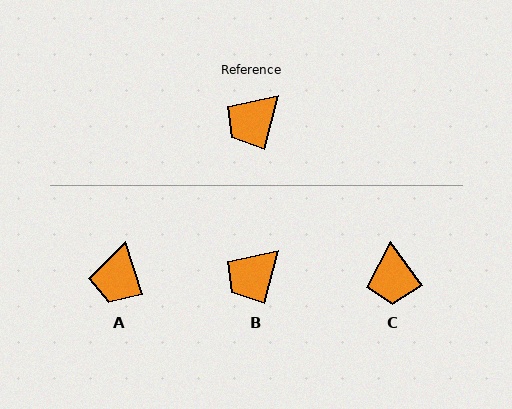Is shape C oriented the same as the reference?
No, it is off by about 50 degrees.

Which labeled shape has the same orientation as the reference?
B.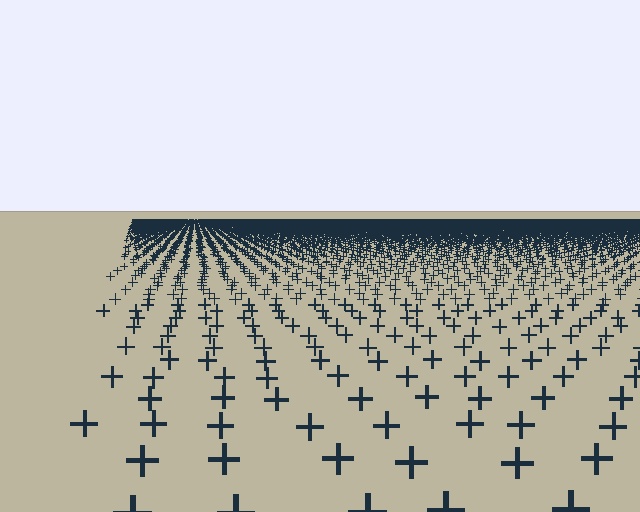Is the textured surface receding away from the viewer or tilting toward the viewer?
The surface is receding away from the viewer. Texture elements get smaller and denser toward the top.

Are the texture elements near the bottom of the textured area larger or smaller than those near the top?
Larger. Near the bottom, elements are closer to the viewer and appear at a bigger on-screen size.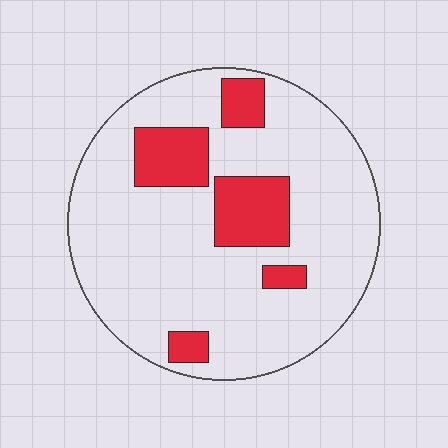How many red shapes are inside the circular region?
5.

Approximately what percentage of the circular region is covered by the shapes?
Approximately 20%.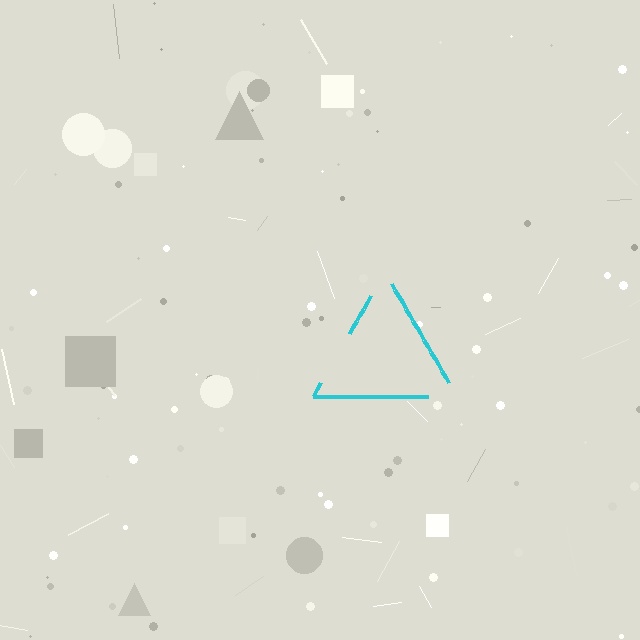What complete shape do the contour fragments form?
The contour fragments form a triangle.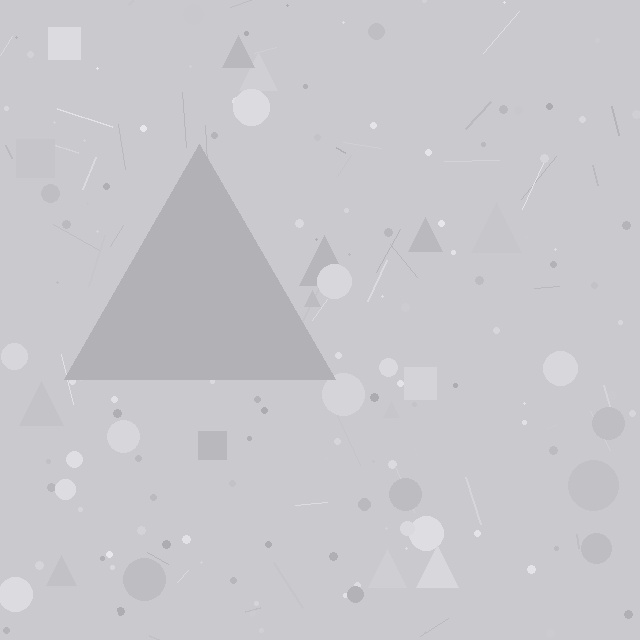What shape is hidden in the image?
A triangle is hidden in the image.